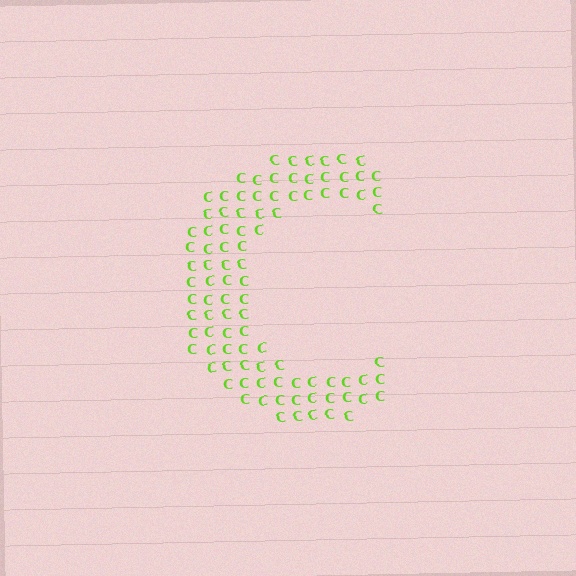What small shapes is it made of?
It is made of small letter C's.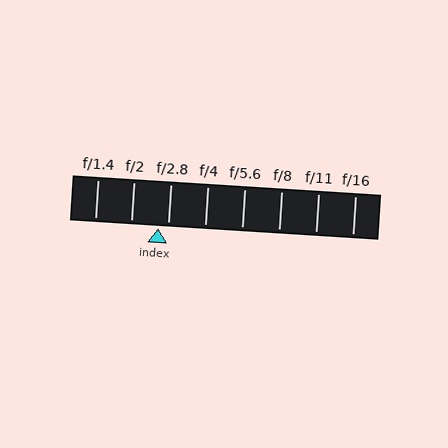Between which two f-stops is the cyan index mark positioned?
The index mark is between f/2 and f/2.8.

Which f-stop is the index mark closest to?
The index mark is closest to f/2.8.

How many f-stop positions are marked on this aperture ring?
There are 8 f-stop positions marked.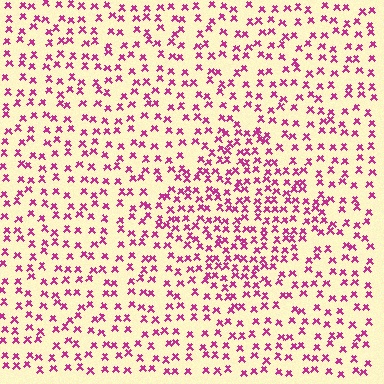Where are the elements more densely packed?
The elements are more densely packed inside the diamond boundary.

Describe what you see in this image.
The image contains small magenta elements arranged at two different densities. A diamond-shaped region is visible where the elements are more densely packed than the surrounding area.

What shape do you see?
I see a diamond.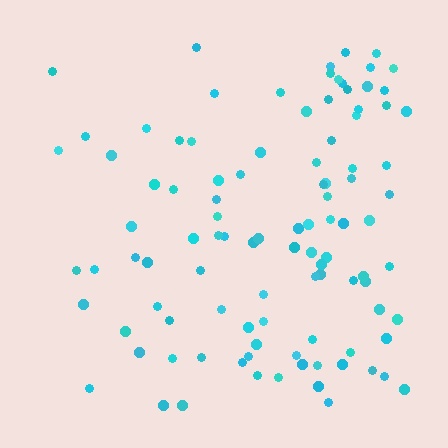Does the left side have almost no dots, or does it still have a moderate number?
Still a moderate number, just noticeably fewer than the right.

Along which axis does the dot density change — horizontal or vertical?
Horizontal.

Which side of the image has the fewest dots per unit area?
The left.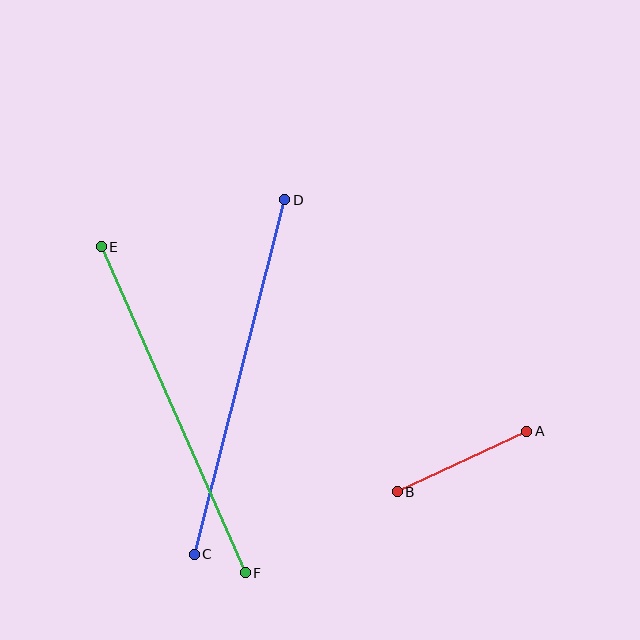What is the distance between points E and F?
The distance is approximately 356 pixels.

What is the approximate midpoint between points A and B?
The midpoint is at approximately (462, 462) pixels.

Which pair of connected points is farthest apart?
Points C and D are farthest apart.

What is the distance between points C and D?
The distance is approximately 366 pixels.